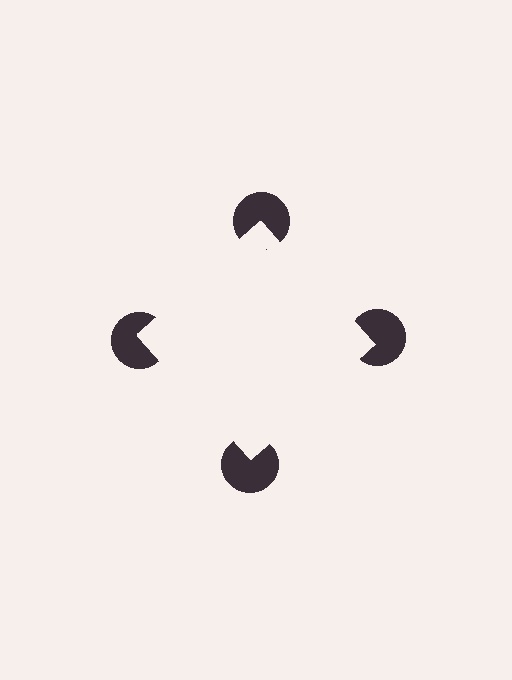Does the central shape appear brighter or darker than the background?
It typically appears slightly brighter than the background, even though no actual brightness change is drawn.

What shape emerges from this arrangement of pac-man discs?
An illusory square — its edges are inferred from the aligned wedge cuts in the pac-man discs, not physically drawn.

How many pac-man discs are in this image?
There are 4 — one at each vertex of the illusory square.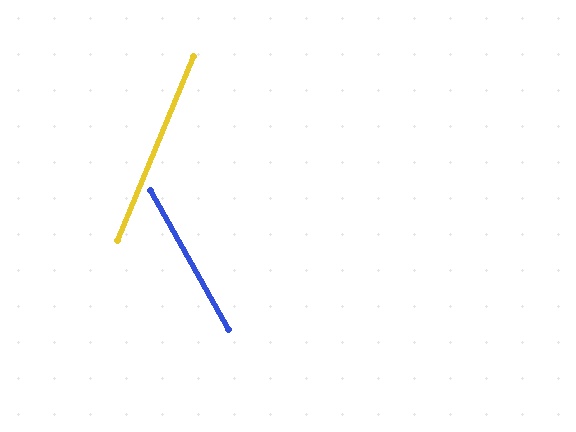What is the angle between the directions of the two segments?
Approximately 52 degrees.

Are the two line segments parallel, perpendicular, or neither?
Neither parallel nor perpendicular — they differ by about 52°.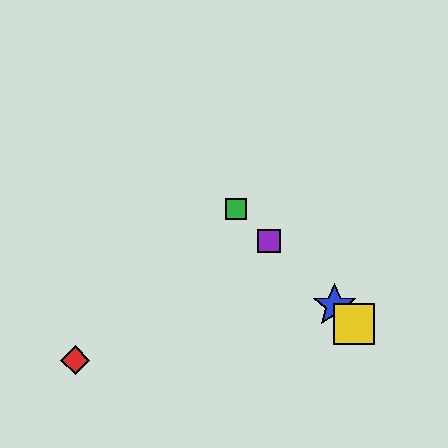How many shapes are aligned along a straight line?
4 shapes (the blue star, the green square, the yellow square, the purple square) are aligned along a straight line.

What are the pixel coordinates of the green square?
The green square is at (236, 209).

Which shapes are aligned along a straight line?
The blue star, the green square, the yellow square, the purple square are aligned along a straight line.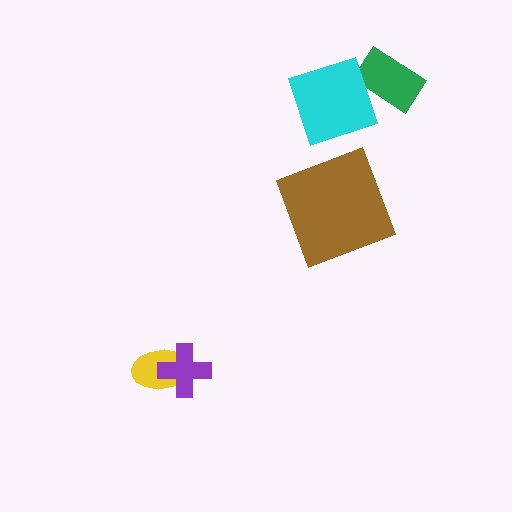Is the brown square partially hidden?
No, no other shape covers it.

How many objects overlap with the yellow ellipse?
1 object overlaps with the yellow ellipse.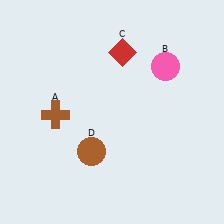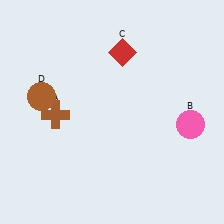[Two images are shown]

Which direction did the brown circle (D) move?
The brown circle (D) moved up.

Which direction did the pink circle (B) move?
The pink circle (B) moved down.